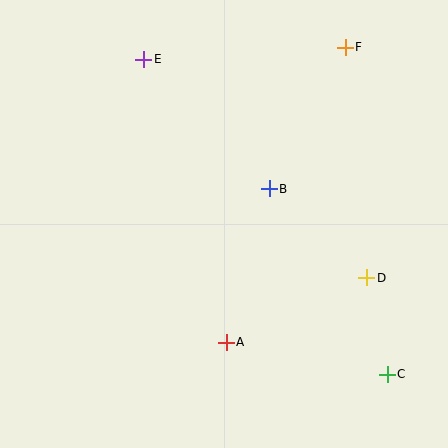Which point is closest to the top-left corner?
Point E is closest to the top-left corner.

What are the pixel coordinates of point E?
Point E is at (144, 59).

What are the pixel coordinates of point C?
Point C is at (387, 374).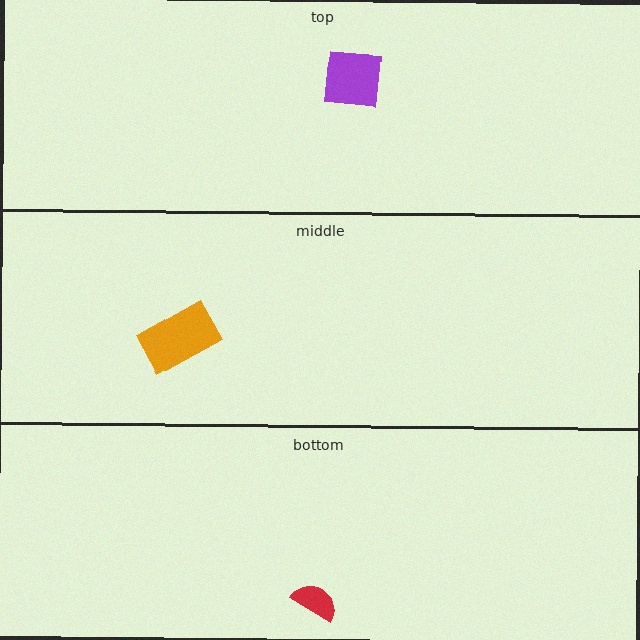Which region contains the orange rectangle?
The middle region.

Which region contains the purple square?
The top region.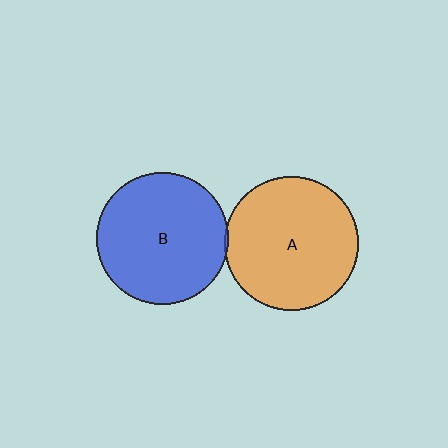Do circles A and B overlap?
Yes.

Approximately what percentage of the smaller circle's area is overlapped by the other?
Approximately 5%.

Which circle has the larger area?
Circle A (orange).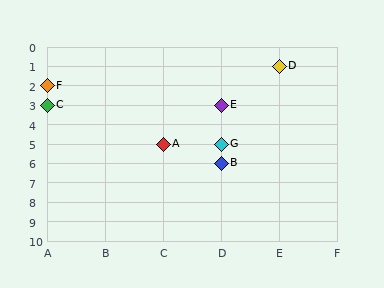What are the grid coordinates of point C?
Point C is at grid coordinates (A, 3).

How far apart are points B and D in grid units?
Points B and D are 1 column and 5 rows apart (about 5.1 grid units diagonally).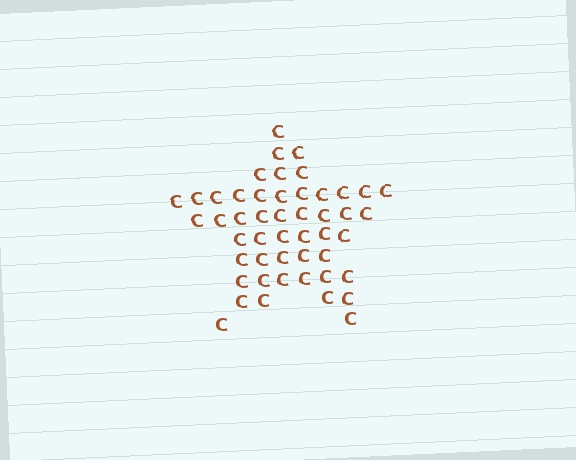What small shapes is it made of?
It is made of small letter C's.